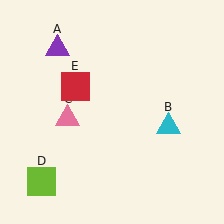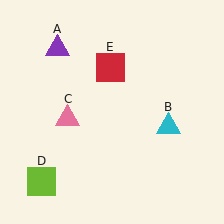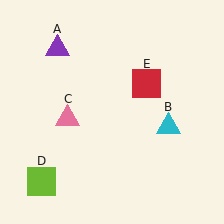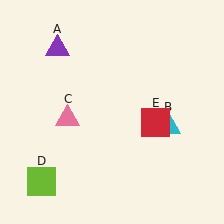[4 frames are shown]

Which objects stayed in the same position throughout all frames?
Purple triangle (object A) and cyan triangle (object B) and pink triangle (object C) and lime square (object D) remained stationary.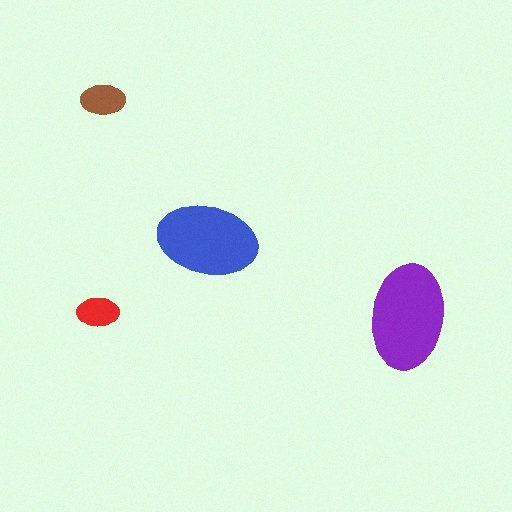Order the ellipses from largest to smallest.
the purple one, the blue one, the brown one, the red one.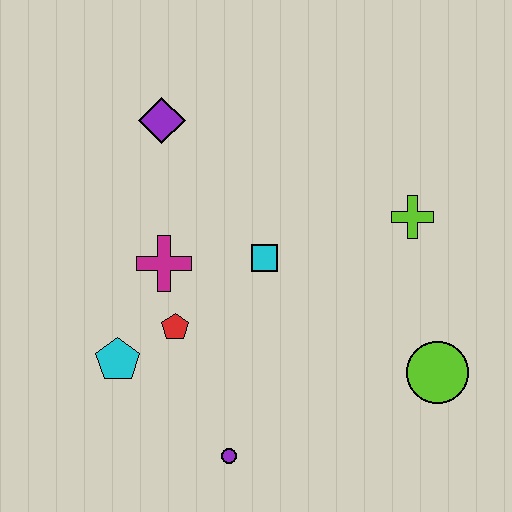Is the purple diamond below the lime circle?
No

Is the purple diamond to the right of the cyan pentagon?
Yes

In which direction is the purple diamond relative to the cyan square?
The purple diamond is above the cyan square.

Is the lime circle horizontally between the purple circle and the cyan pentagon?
No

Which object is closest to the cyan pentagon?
The red pentagon is closest to the cyan pentagon.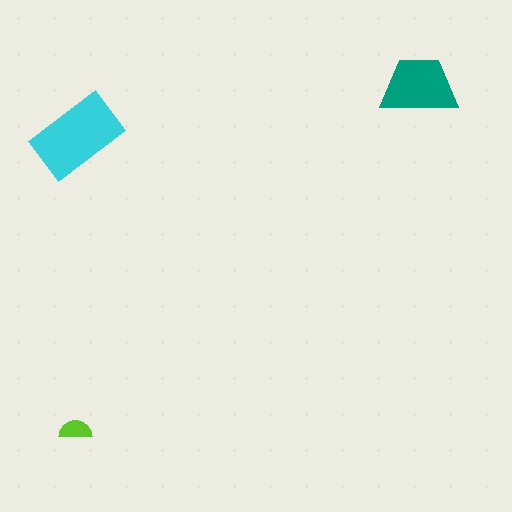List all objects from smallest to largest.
The lime semicircle, the teal trapezoid, the cyan rectangle.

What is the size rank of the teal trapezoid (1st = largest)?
2nd.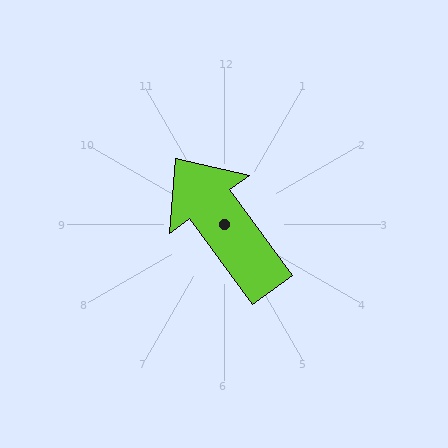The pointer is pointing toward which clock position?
Roughly 11 o'clock.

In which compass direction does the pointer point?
Northwest.